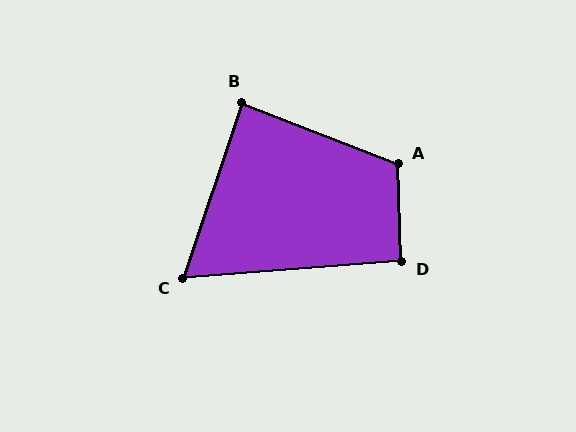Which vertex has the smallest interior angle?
C, at approximately 67 degrees.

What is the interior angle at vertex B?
Approximately 88 degrees (approximately right).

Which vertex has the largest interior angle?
A, at approximately 113 degrees.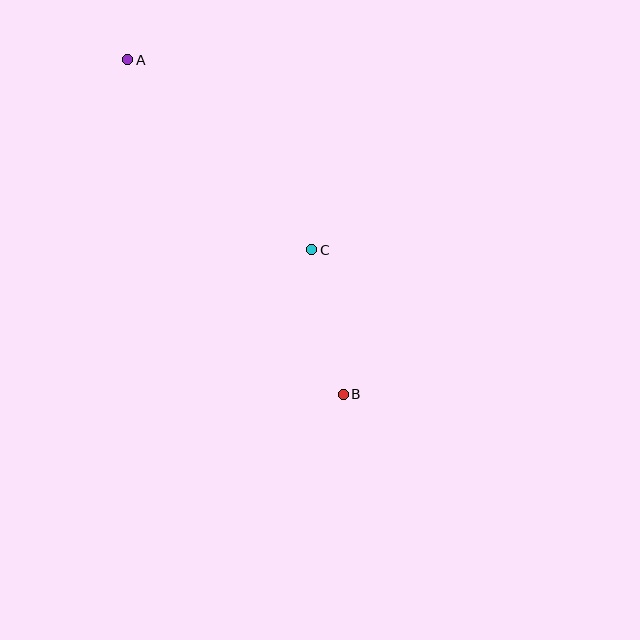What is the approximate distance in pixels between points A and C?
The distance between A and C is approximately 264 pixels.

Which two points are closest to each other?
Points B and C are closest to each other.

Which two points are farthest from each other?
Points A and B are farthest from each other.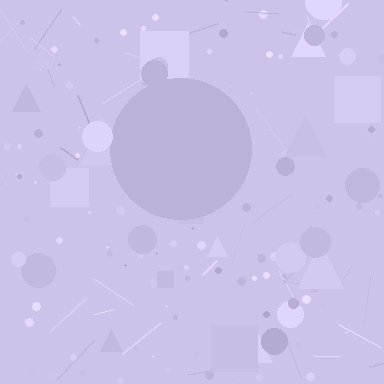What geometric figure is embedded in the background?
A circle is embedded in the background.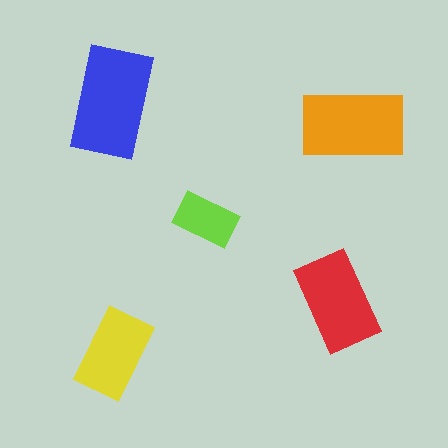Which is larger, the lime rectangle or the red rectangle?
The red one.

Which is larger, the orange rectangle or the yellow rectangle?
The orange one.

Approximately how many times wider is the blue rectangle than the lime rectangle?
About 2 times wider.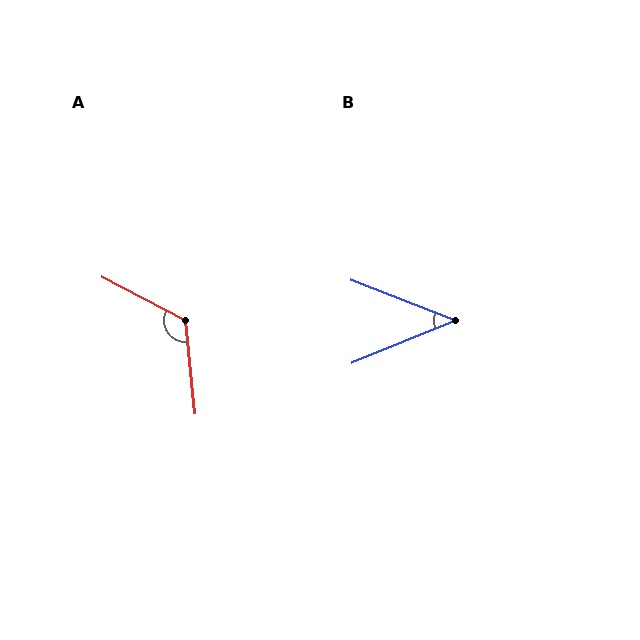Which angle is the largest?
A, at approximately 123 degrees.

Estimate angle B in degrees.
Approximately 44 degrees.